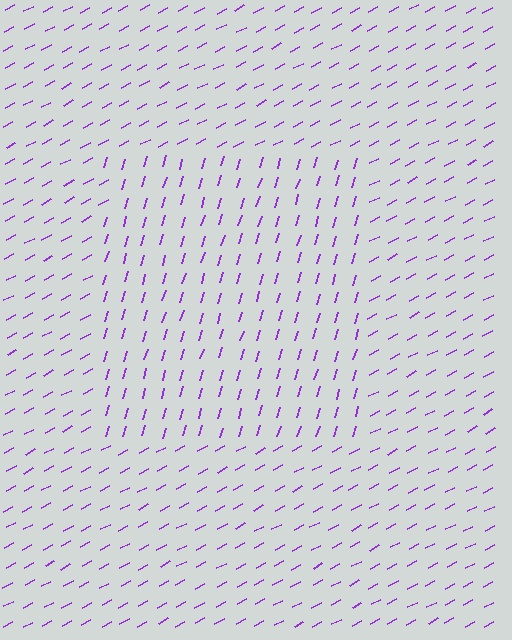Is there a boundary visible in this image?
Yes, there is a texture boundary formed by a change in line orientation.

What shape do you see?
I see a rectangle.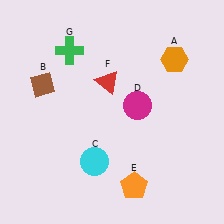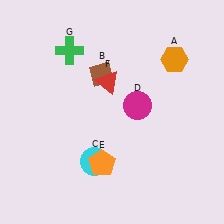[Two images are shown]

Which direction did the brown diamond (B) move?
The brown diamond (B) moved right.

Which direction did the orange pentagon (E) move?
The orange pentagon (E) moved left.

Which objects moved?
The objects that moved are: the brown diamond (B), the orange pentagon (E).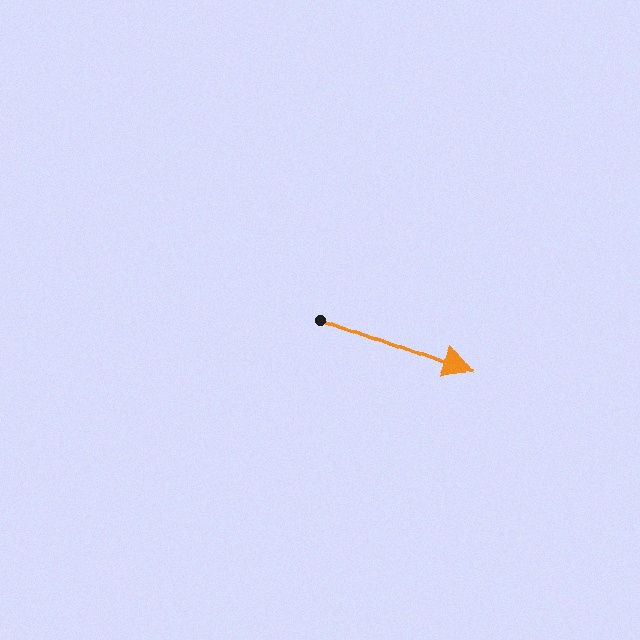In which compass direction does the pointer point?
East.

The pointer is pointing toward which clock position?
Roughly 4 o'clock.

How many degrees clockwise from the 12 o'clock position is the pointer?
Approximately 111 degrees.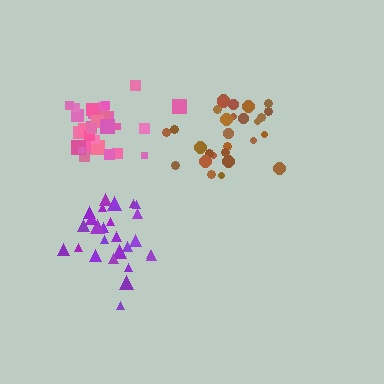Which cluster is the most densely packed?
Pink.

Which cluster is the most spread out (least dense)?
Brown.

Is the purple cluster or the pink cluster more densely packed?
Pink.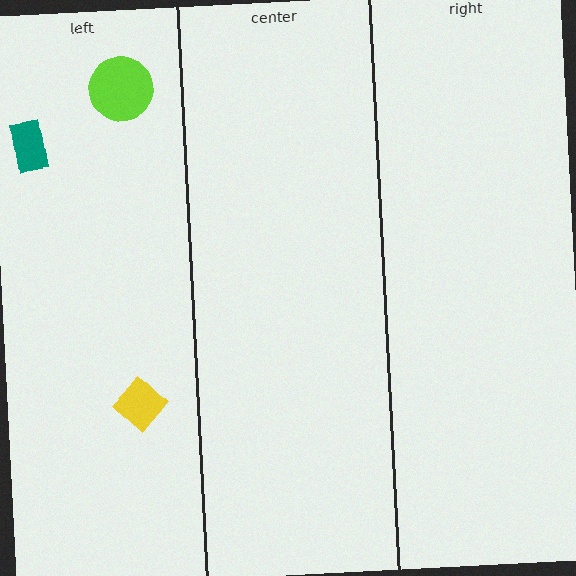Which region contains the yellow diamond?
The left region.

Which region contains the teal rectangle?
The left region.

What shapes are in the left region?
The teal rectangle, the lime circle, the yellow diamond.